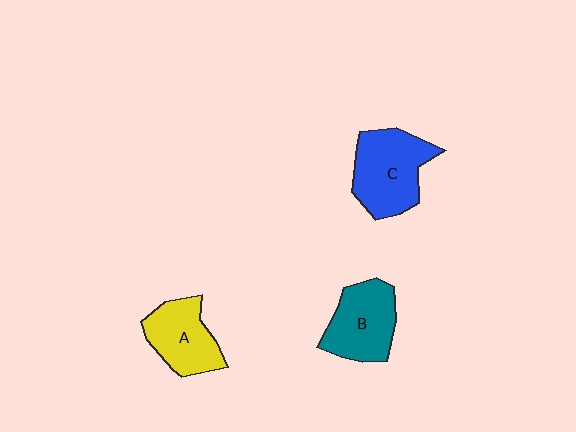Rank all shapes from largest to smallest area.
From largest to smallest: C (blue), B (teal), A (yellow).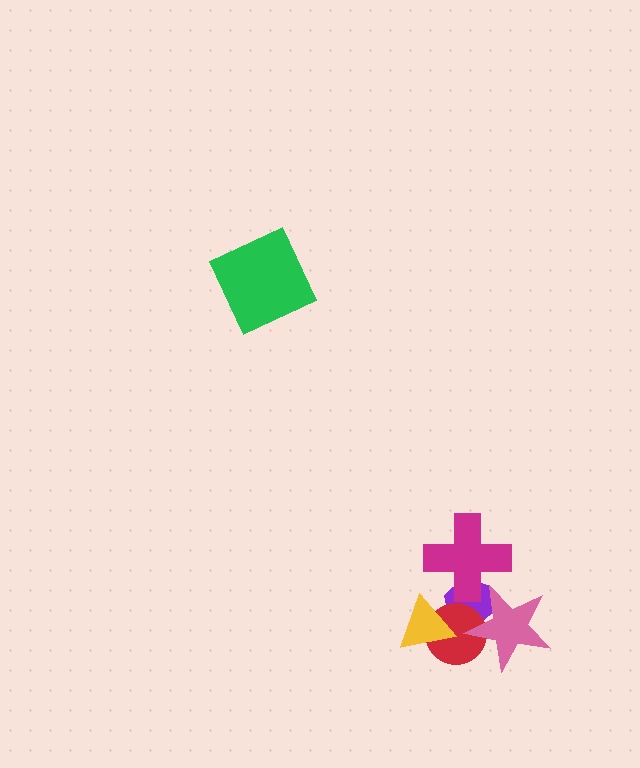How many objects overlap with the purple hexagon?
4 objects overlap with the purple hexagon.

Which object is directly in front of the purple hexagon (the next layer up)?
The red circle is directly in front of the purple hexagon.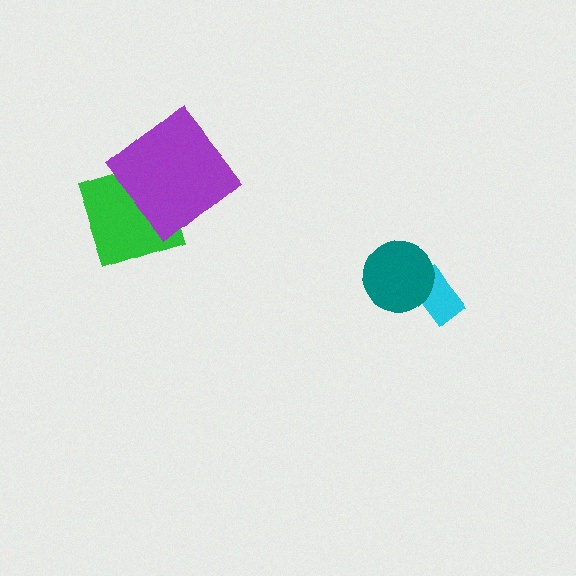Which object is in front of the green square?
The purple diamond is in front of the green square.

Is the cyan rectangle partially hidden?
Yes, it is partially covered by another shape.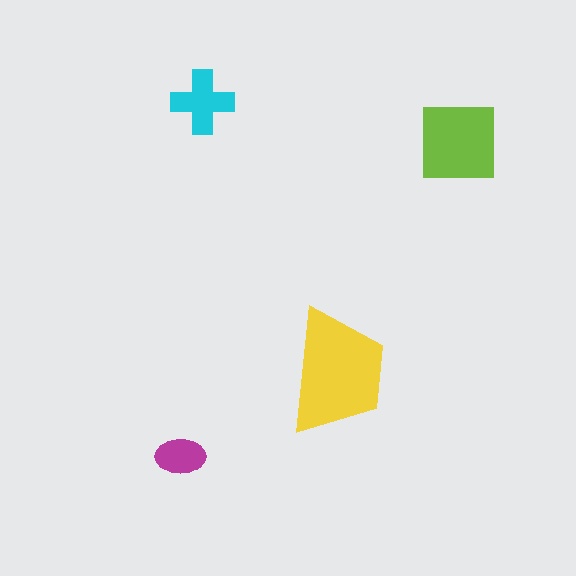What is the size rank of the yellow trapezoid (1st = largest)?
1st.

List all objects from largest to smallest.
The yellow trapezoid, the lime square, the cyan cross, the magenta ellipse.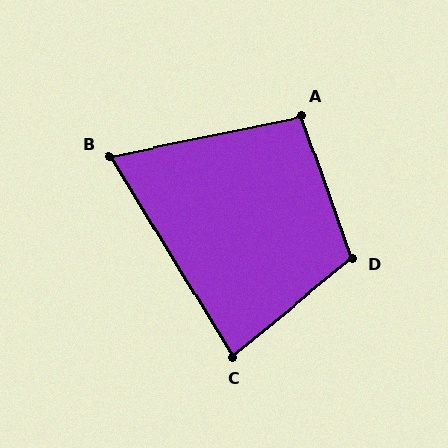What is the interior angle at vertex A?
Approximately 98 degrees (obtuse).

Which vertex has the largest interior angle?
D, at approximately 110 degrees.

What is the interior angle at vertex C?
Approximately 82 degrees (acute).